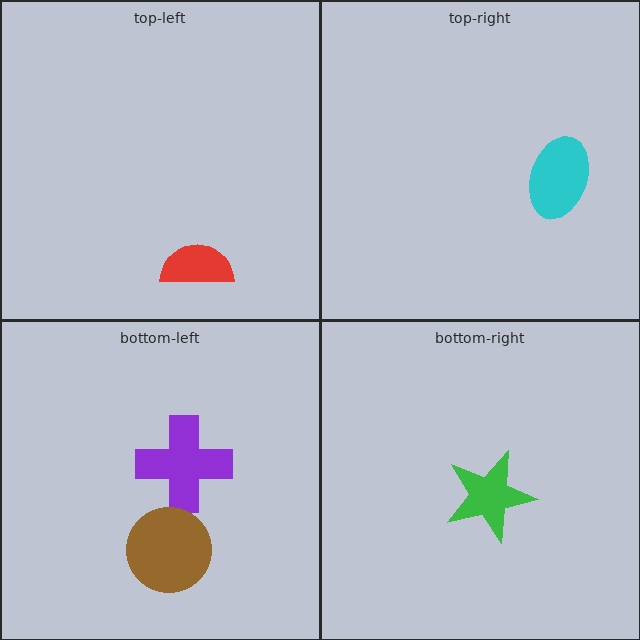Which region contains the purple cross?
The bottom-left region.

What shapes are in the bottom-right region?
The green star.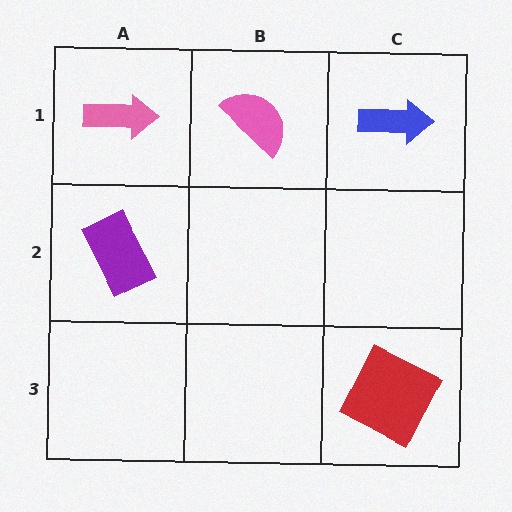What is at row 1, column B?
A pink semicircle.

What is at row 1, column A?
A pink arrow.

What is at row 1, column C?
A blue arrow.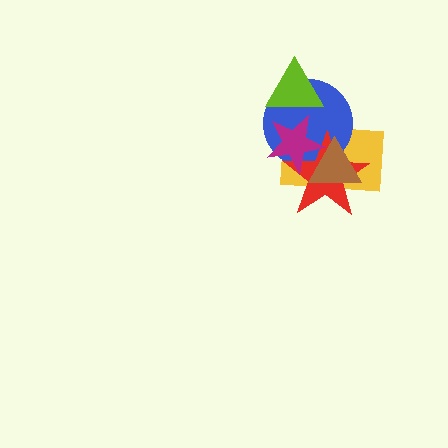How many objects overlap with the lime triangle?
2 objects overlap with the lime triangle.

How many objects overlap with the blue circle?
5 objects overlap with the blue circle.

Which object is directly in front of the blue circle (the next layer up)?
The lime triangle is directly in front of the blue circle.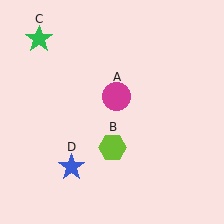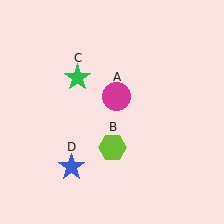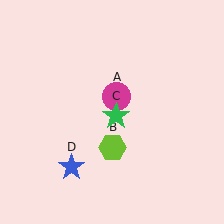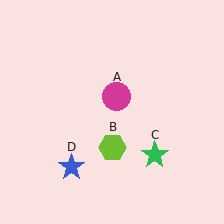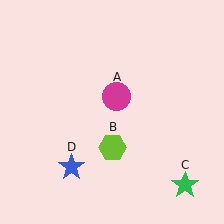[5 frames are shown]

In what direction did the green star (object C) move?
The green star (object C) moved down and to the right.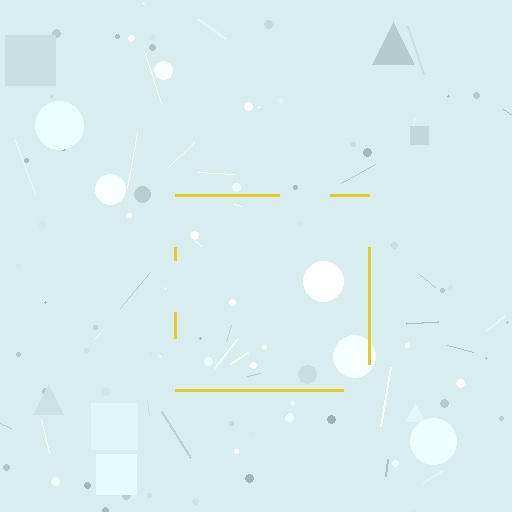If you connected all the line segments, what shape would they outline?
They would outline a square.